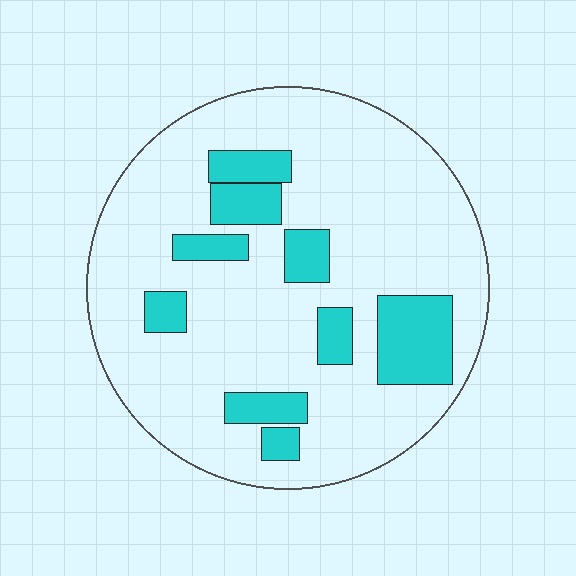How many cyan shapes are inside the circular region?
9.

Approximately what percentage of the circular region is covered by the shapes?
Approximately 20%.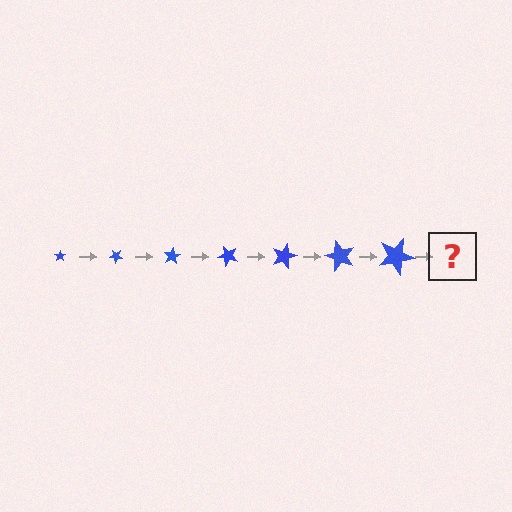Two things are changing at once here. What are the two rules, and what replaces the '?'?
The two rules are that the star grows larger each step and it rotates 40 degrees each step. The '?' should be a star, larger than the previous one and rotated 280 degrees from the start.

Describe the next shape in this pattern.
It should be a star, larger than the previous one and rotated 280 degrees from the start.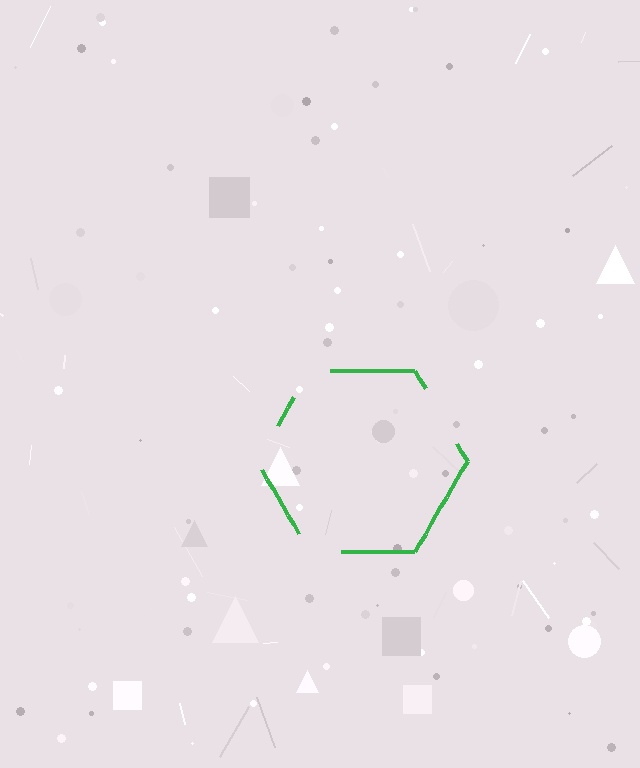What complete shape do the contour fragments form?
The contour fragments form a hexagon.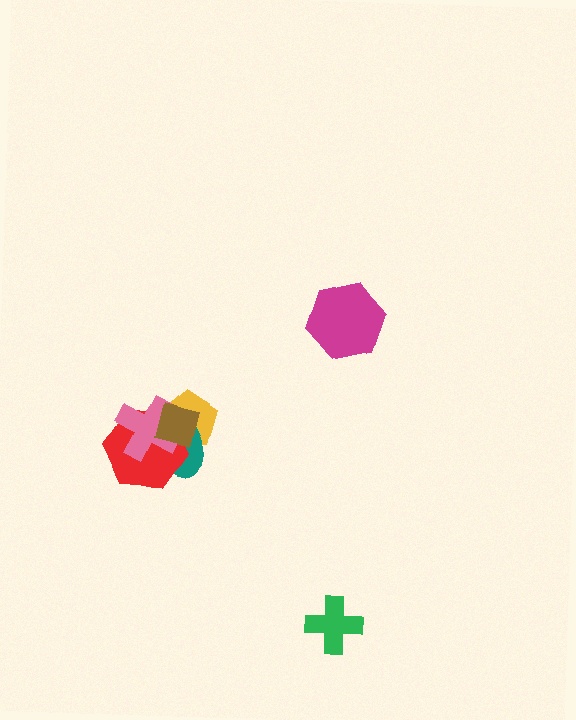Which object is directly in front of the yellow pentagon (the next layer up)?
The teal ellipse is directly in front of the yellow pentagon.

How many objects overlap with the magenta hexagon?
0 objects overlap with the magenta hexagon.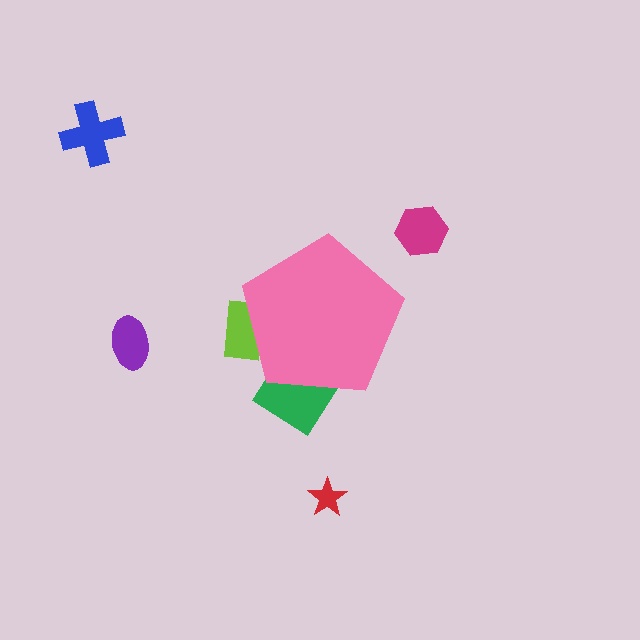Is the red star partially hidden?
No, the red star is fully visible.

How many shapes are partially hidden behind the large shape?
2 shapes are partially hidden.